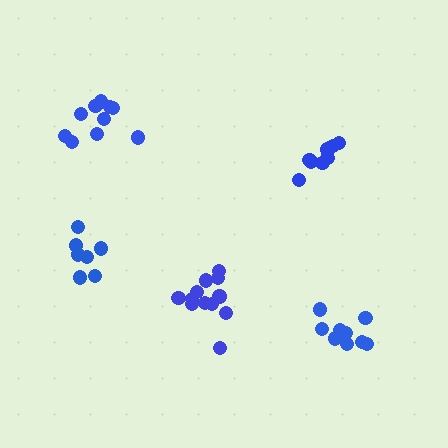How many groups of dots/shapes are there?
There are 5 groups.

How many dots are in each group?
Group 1: 9 dots, Group 2: 10 dots, Group 3: 12 dots, Group 4: 10 dots, Group 5: 7 dots (48 total).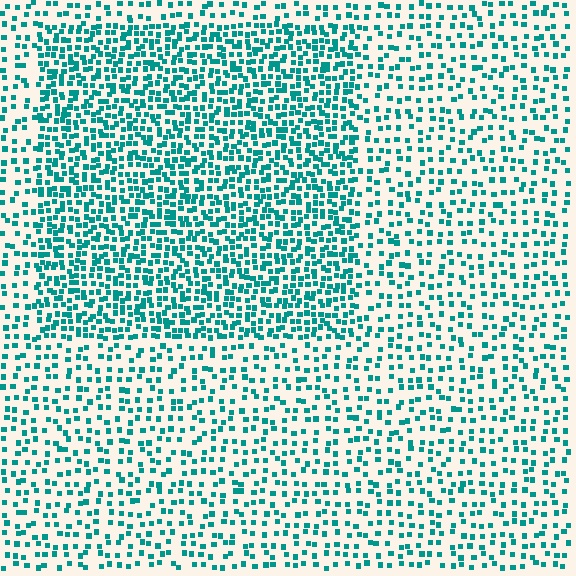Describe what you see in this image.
The image contains small teal elements arranged at two different densities. A rectangle-shaped region is visible where the elements are more densely packed than the surrounding area.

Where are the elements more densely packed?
The elements are more densely packed inside the rectangle boundary.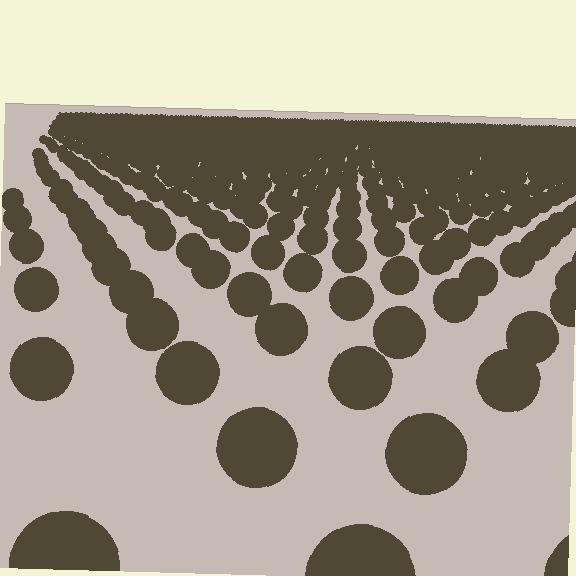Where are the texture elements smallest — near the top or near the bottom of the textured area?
Near the top.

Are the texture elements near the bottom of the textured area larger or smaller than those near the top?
Larger. Near the bottom, elements are closer to the viewer and appear at a bigger on-screen size.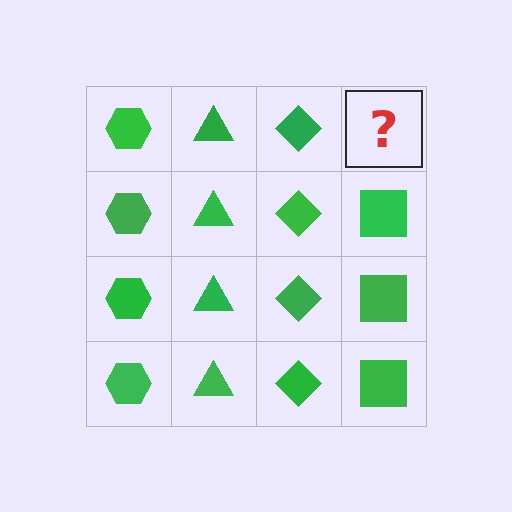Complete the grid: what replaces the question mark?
The question mark should be replaced with a green square.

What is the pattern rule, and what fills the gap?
The rule is that each column has a consistent shape. The gap should be filled with a green square.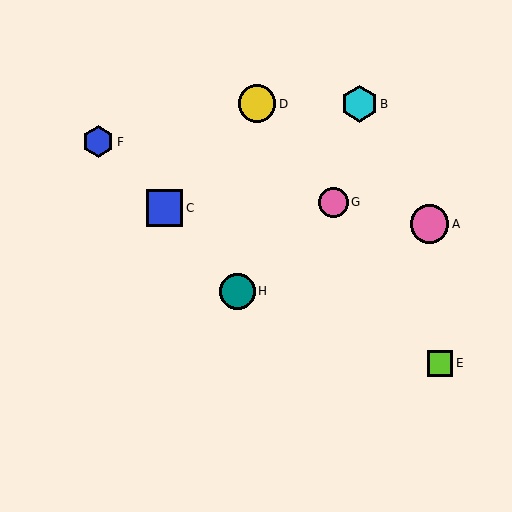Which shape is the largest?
The pink circle (labeled A) is the largest.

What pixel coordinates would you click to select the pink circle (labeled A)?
Click at (430, 224) to select the pink circle A.